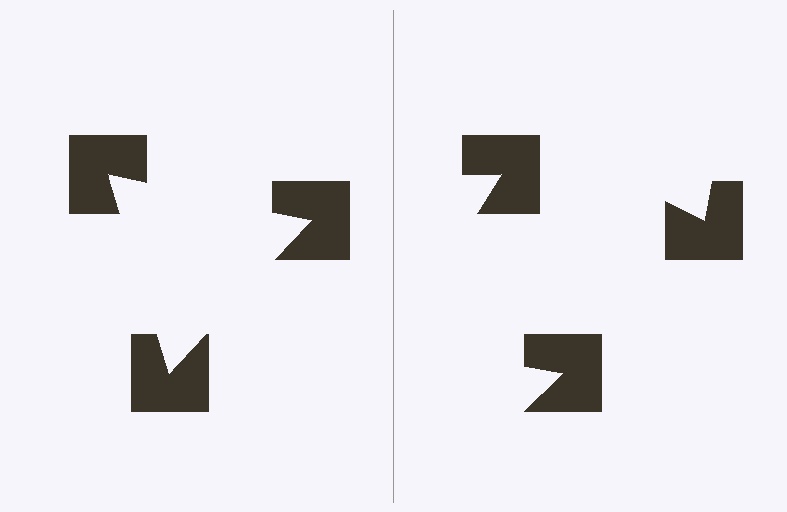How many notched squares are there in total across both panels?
6 — 3 on each side.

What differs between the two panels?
The notched squares are positioned identically on both sides; only the wedge orientations differ. On the left they align to a triangle; on the right they are misaligned.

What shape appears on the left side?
An illusory triangle.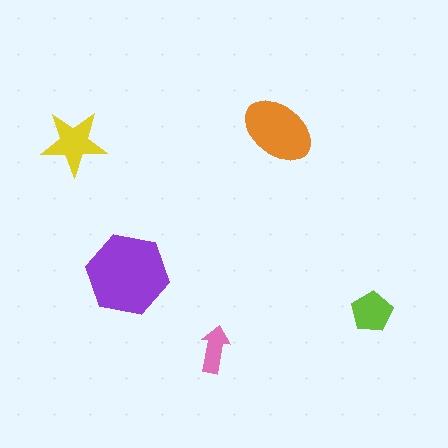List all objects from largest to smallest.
The purple hexagon, the orange ellipse, the yellow star, the lime pentagon, the pink arrow.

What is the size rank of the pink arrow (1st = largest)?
5th.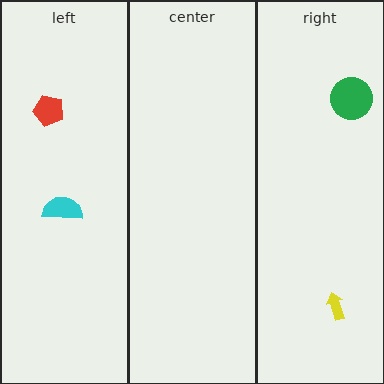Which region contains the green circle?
The right region.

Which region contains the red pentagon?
The left region.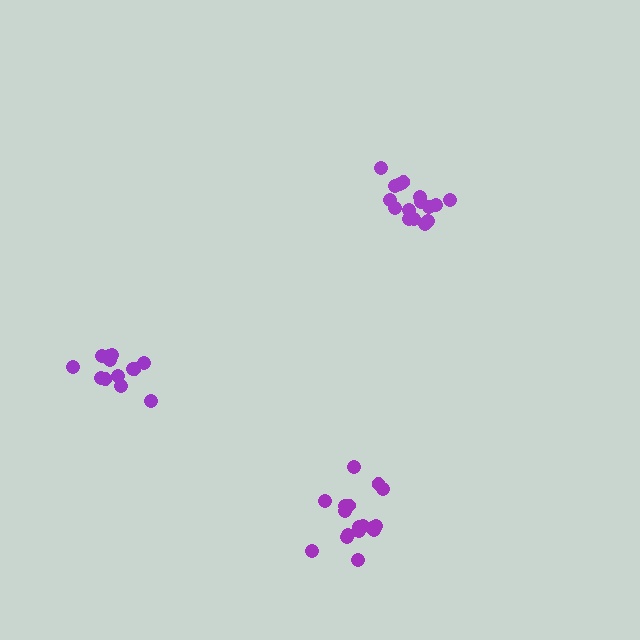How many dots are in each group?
Group 1: 13 dots, Group 2: 16 dots, Group 3: 17 dots (46 total).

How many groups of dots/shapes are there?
There are 3 groups.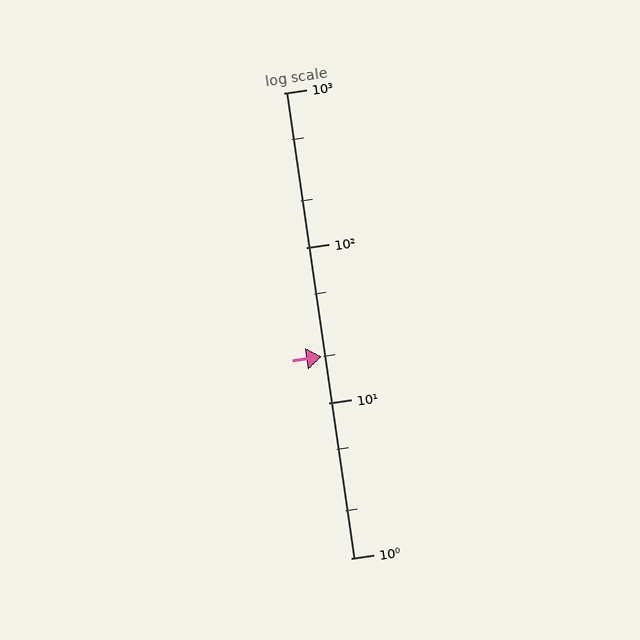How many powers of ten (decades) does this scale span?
The scale spans 3 decades, from 1 to 1000.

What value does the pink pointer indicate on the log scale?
The pointer indicates approximately 20.